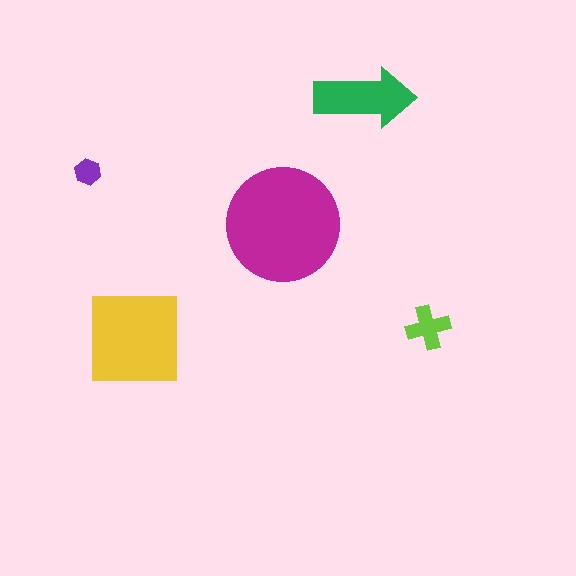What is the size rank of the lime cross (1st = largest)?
4th.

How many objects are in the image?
There are 5 objects in the image.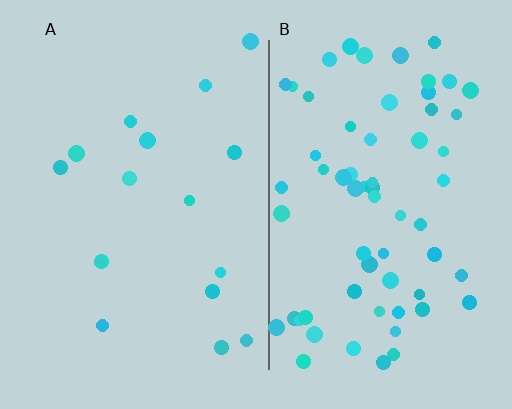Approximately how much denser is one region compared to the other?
Approximately 4.0× — region B over region A.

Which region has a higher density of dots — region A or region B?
B (the right).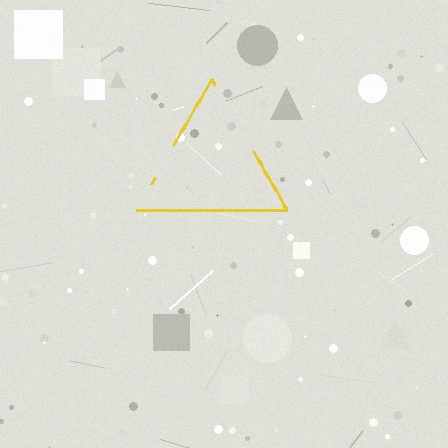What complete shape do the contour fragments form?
The contour fragments form a triangle.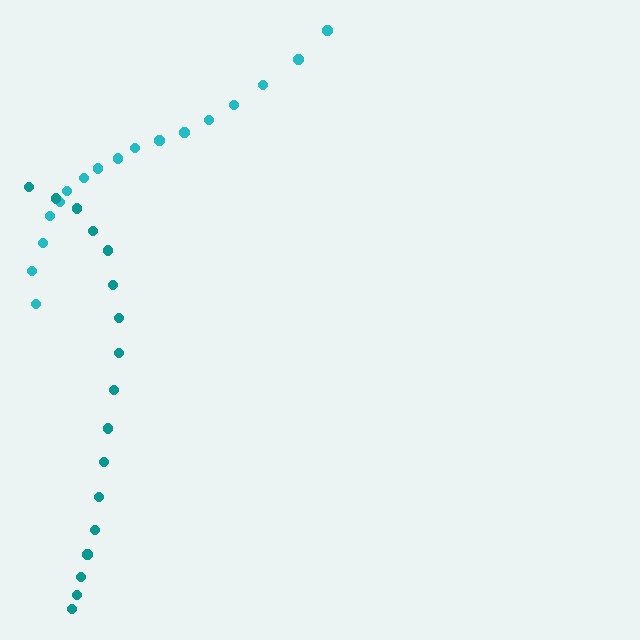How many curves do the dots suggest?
There are 2 distinct paths.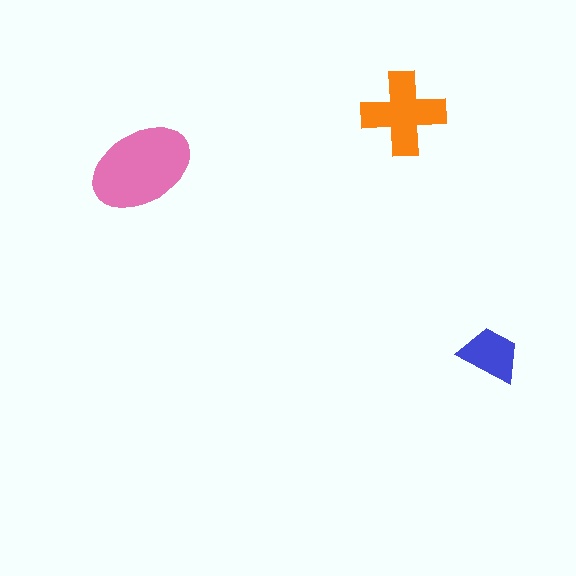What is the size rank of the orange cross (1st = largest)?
2nd.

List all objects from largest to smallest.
The pink ellipse, the orange cross, the blue trapezoid.